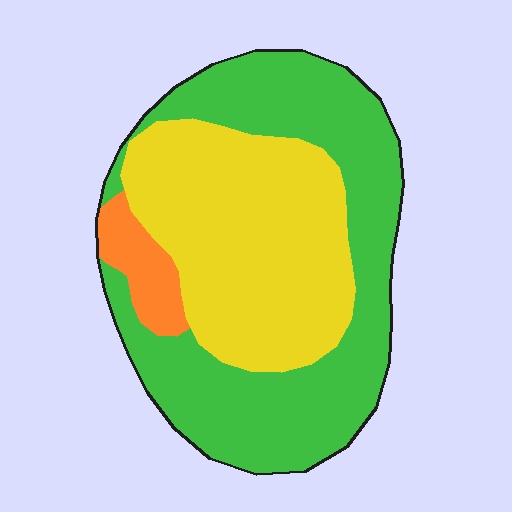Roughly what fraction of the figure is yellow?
Yellow covers around 40% of the figure.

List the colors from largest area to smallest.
From largest to smallest: green, yellow, orange.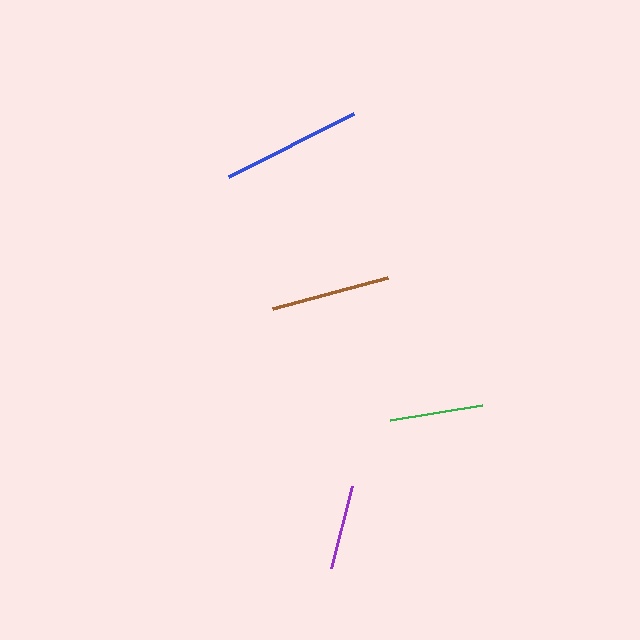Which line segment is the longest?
The blue line is the longest at approximately 140 pixels.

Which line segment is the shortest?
The purple line is the shortest at approximately 85 pixels.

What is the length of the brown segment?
The brown segment is approximately 119 pixels long.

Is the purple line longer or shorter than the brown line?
The brown line is longer than the purple line.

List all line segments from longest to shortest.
From longest to shortest: blue, brown, green, purple.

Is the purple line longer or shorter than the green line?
The green line is longer than the purple line.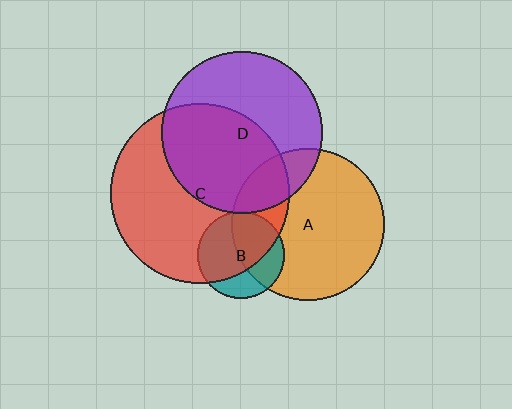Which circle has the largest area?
Circle C (red).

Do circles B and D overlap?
Yes.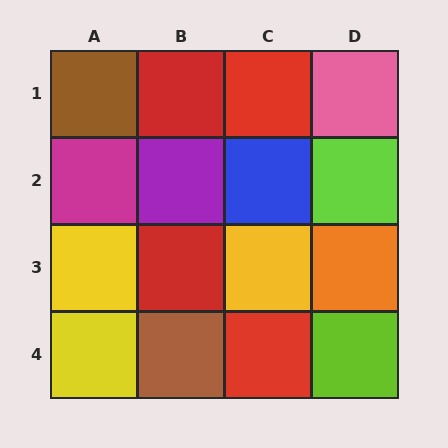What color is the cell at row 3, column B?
Red.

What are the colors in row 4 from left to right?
Yellow, brown, red, lime.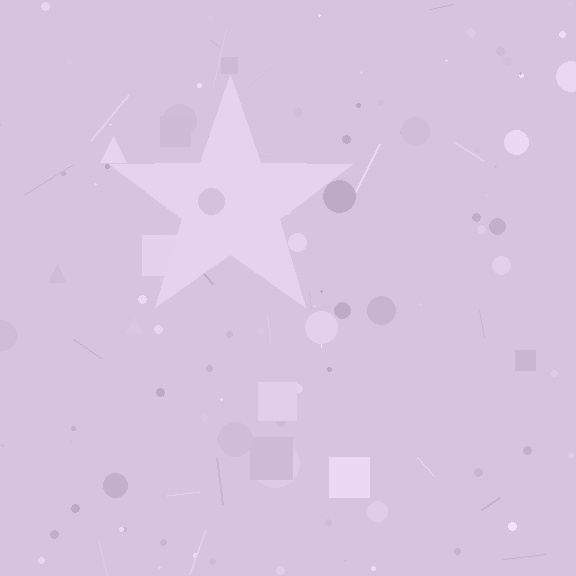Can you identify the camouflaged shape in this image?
The camouflaged shape is a star.